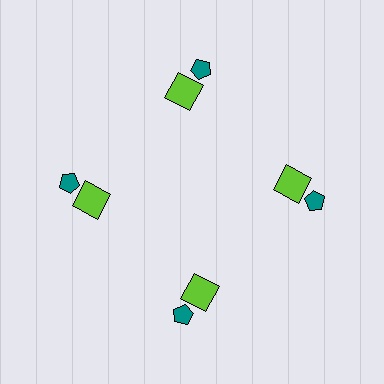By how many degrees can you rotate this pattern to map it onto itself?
The pattern maps onto itself every 90 degrees of rotation.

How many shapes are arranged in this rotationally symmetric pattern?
There are 8 shapes, arranged in 4 groups of 2.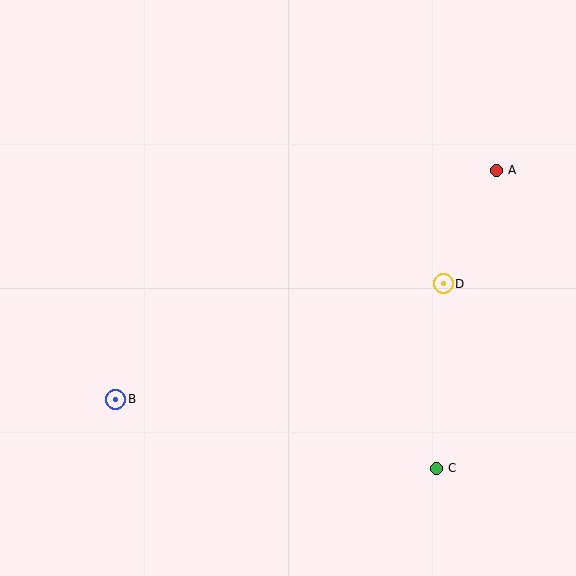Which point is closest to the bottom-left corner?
Point B is closest to the bottom-left corner.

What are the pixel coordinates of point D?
Point D is at (443, 284).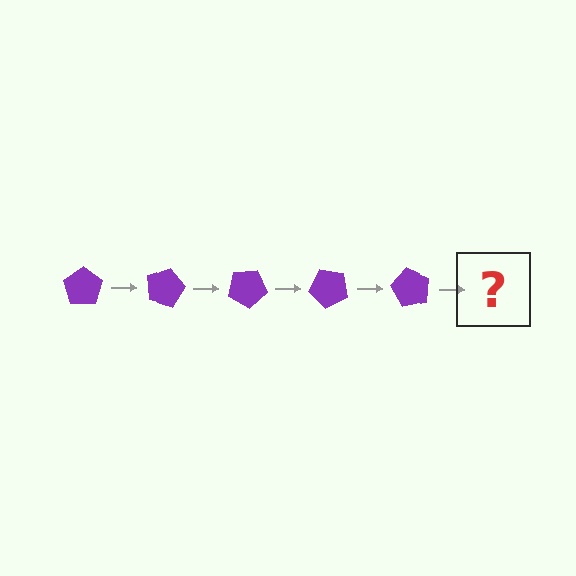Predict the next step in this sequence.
The next step is a purple pentagon rotated 75 degrees.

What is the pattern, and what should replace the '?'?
The pattern is that the pentagon rotates 15 degrees each step. The '?' should be a purple pentagon rotated 75 degrees.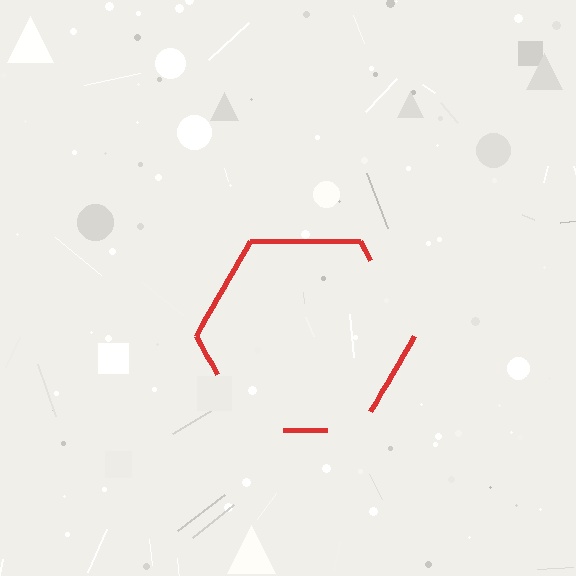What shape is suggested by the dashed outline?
The dashed outline suggests a hexagon.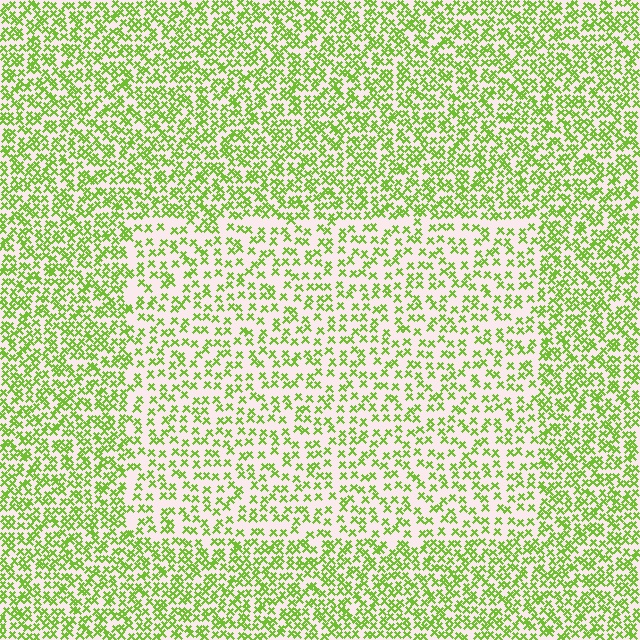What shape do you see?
I see a rectangle.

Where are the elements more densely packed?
The elements are more densely packed outside the rectangle boundary.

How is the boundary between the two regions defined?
The boundary is defined by a change in element density (approximately 1.8x ratio). All elements are the same color, size, and shape.